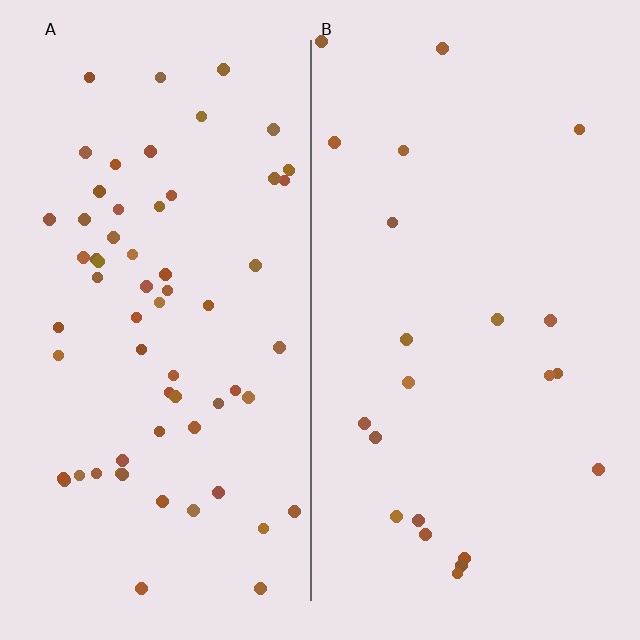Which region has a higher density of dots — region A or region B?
A (the left).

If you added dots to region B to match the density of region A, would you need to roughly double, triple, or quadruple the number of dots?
Approximately triple.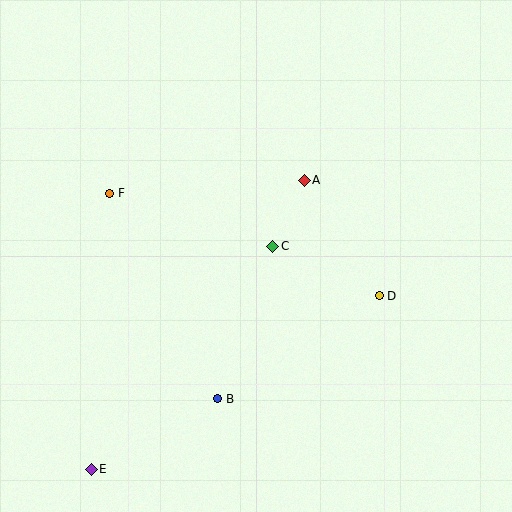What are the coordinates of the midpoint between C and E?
The midpoint between C and E is at (182, 358).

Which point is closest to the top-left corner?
Point F is closest to the top-left corner.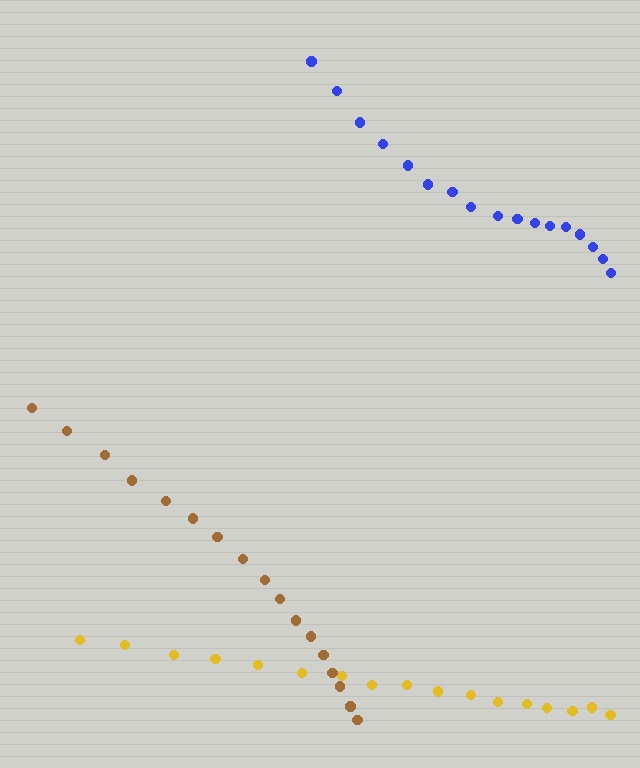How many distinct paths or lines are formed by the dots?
There are 3 distinct paths.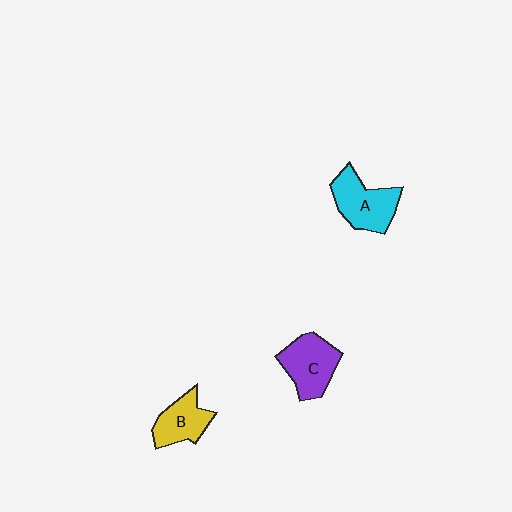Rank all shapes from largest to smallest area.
From largest to smallest: A (cyan), C (purple), B (yellow).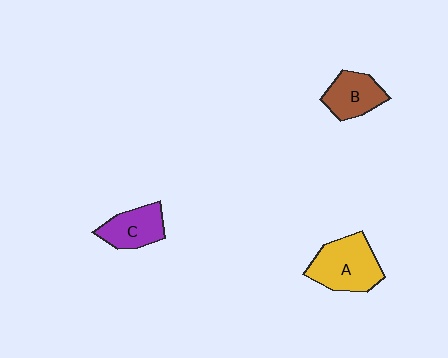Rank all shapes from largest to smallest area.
From largest to smallest: A (yellow), C (purple), B (brown).